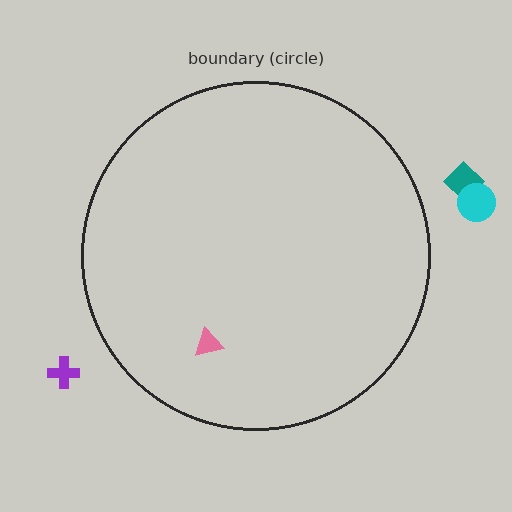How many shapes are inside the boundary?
1 inside, 3 outside.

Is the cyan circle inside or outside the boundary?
Outside.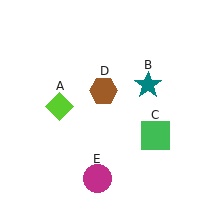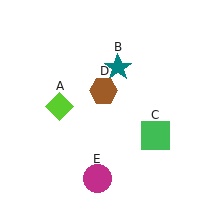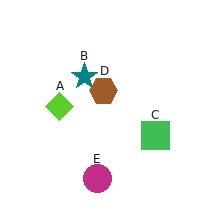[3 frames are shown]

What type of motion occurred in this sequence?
The teal star (object B) rotated counterclockwise around the center of the scene.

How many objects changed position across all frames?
1 object changed position: teal star (object B).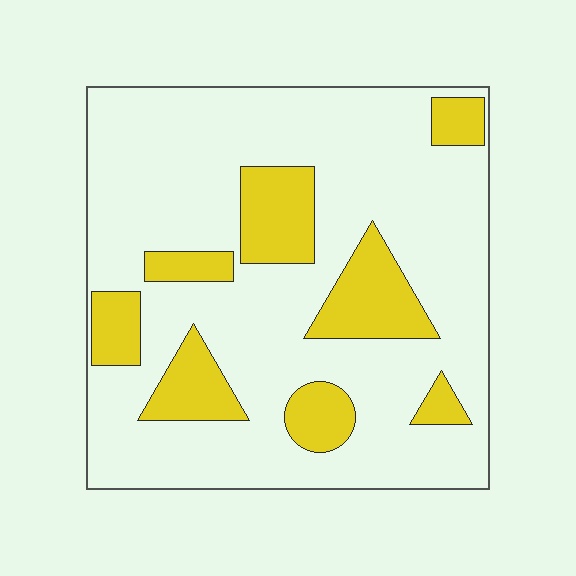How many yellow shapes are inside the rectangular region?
8.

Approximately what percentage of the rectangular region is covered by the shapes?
Approximately 20%.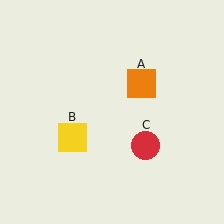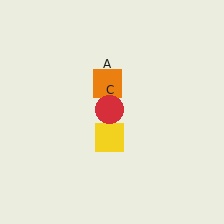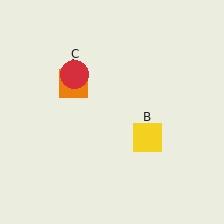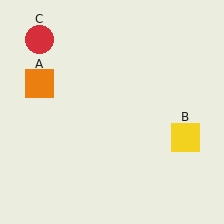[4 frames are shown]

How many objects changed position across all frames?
3 objects changed position: orange square (object A), yellow square (object B), red circle (object C).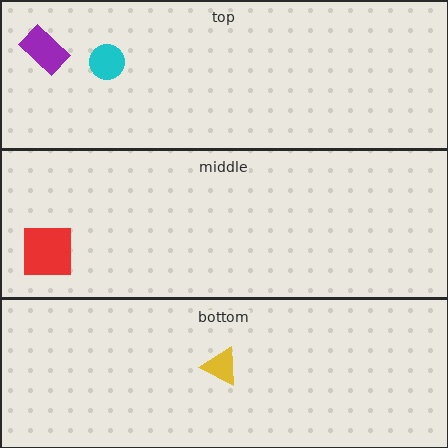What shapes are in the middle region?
The red square.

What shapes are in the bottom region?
The yellow triangle.